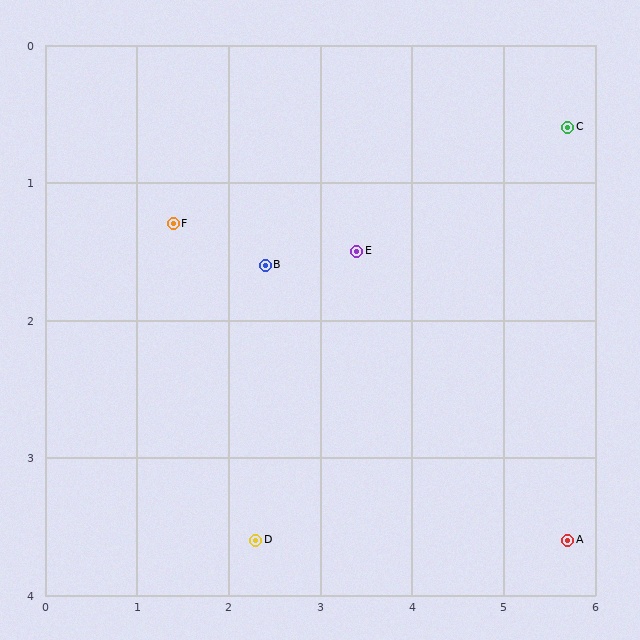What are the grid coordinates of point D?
Point D is at approximately (2.3, 3.6).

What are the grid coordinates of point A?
Point A is at approximately (5.7, 3.6).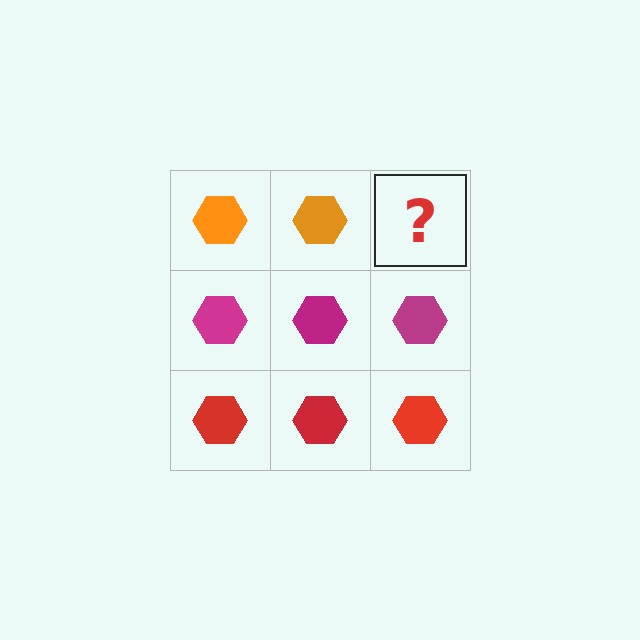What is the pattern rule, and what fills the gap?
The rule is that each row has a consistent color. The gap should be filled with an orange hexagon.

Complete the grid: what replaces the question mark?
The question mark should be replaced with an orange hexagon.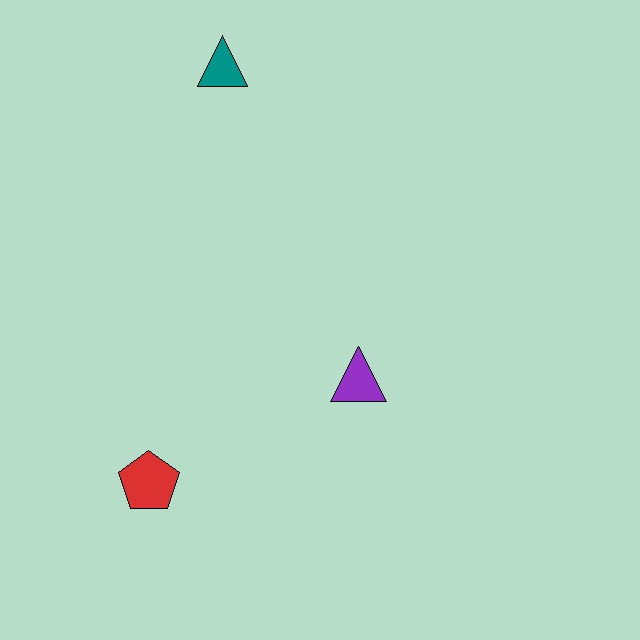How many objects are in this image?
There are 3 objects.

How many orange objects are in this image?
There are no orange objects.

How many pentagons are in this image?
There is 1 pentagon.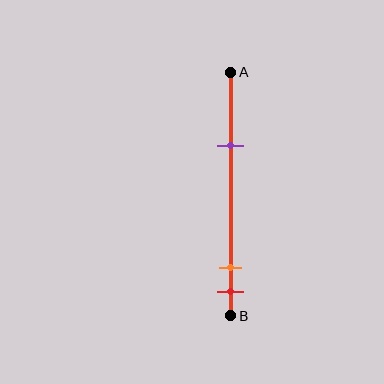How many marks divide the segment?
There are 3 marks dividing the segment.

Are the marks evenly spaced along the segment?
No, the marks are not evenly spaced.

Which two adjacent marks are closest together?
The orange and red marks are the closest adjacent pair.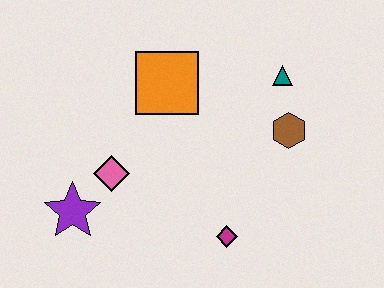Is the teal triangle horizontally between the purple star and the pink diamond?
No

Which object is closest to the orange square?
The pink diamond is closest to the orange square.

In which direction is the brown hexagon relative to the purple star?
The brown hexagon is to the right of the purple star.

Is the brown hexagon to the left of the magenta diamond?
No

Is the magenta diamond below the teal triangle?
Yes